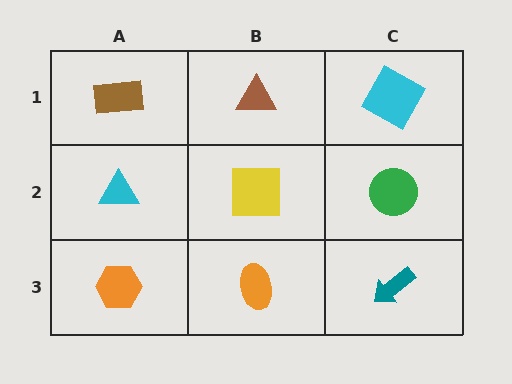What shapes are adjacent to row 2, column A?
A brown rectangle (row 1, column A), an orange hexagon (row 3, column A), a yellow square (row 2, column B).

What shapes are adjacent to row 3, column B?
A yellow square (row 2, column B), an orange hexagon (row 3, column A), a teal arrow (row 3, column C).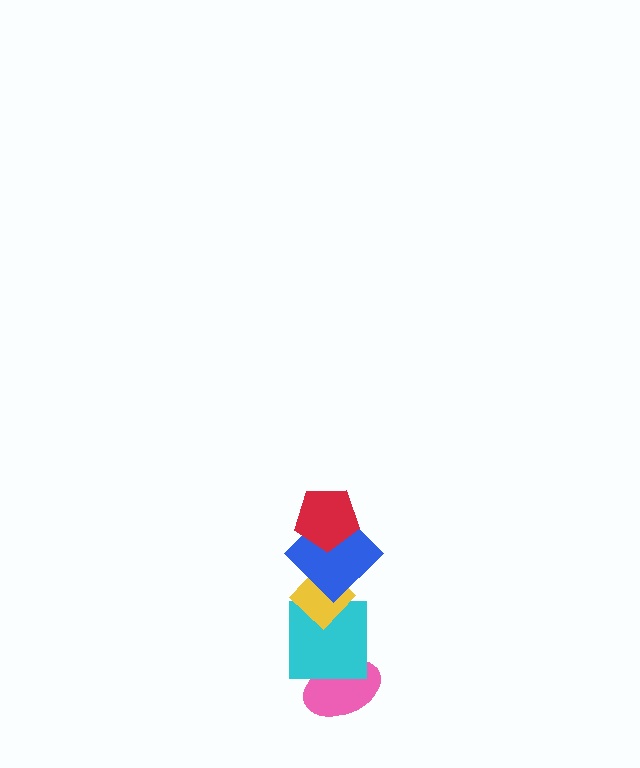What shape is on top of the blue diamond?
The red pentagon is on top of the blue diamond.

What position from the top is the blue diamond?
The blue diamond is 2nd from the top.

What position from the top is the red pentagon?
The red pentagon is 1st from the top.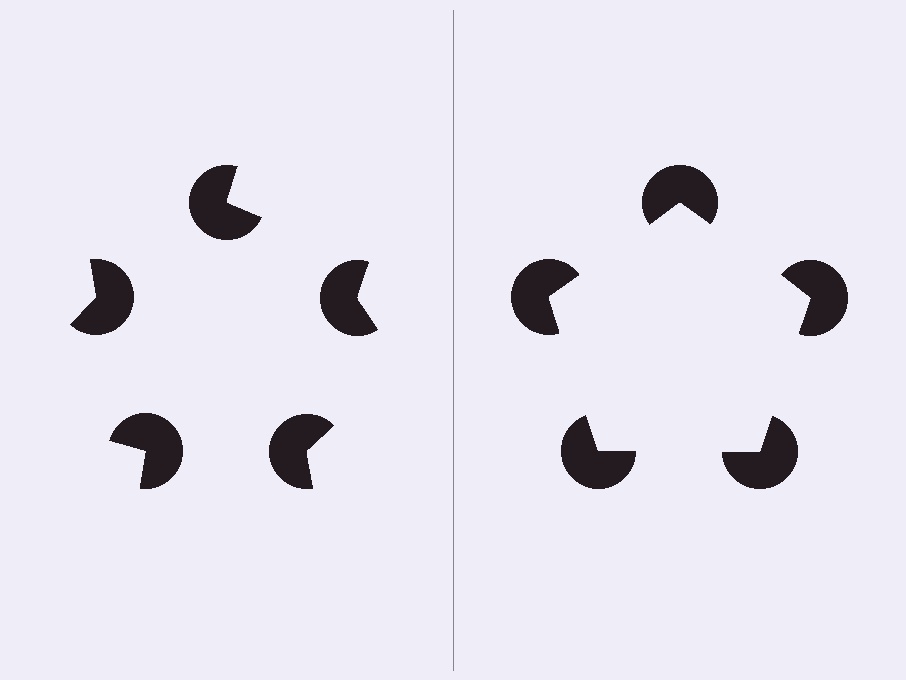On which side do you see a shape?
An illusory pentagon appears on the right side. On the left side the wedge cuts are rotated, so no coherent shape forms.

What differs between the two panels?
The pac-man discs are positioned identically on both sides; only the wedge orientations differ. On the right they align to a pentagon; on the left they are misaligned.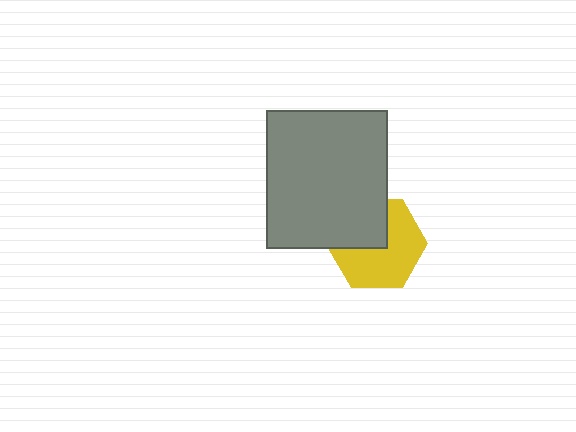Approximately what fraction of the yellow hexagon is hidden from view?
Roughly 37% of the yellow hexagon is hidden behind the gray rectangle.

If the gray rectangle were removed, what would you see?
You would see the complete yellow hexagon.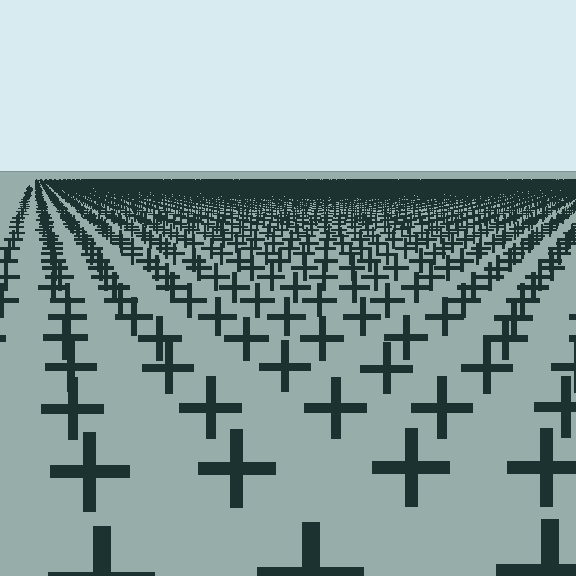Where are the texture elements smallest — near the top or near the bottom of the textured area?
Near the top.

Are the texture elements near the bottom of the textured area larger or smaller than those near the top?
Larger. Near the bottom, elements are closer to the viewer and appear at a bigger on-screen size.